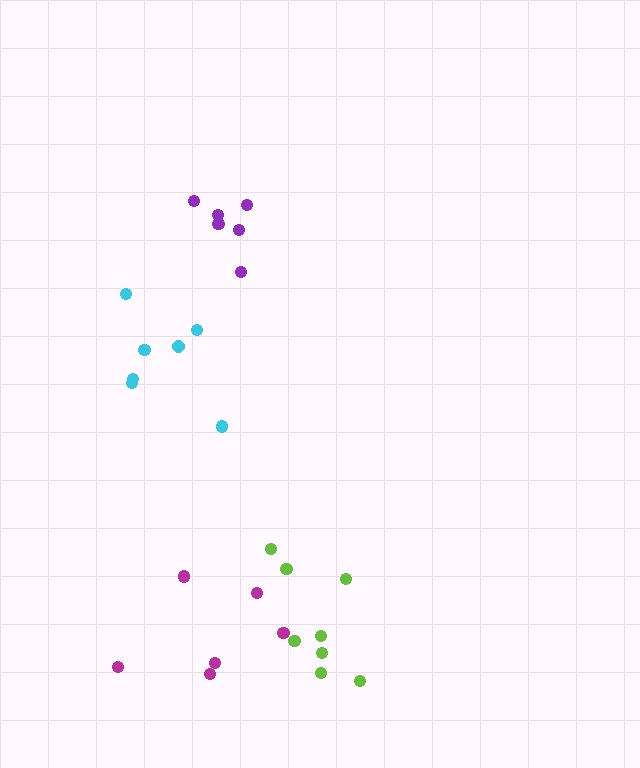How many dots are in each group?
Group 1: 7 dots, Group 2: 6 dots, Group 3: 8 dots, Group 4: 6 dots (27 total).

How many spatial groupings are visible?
There are 4 spatial groupings.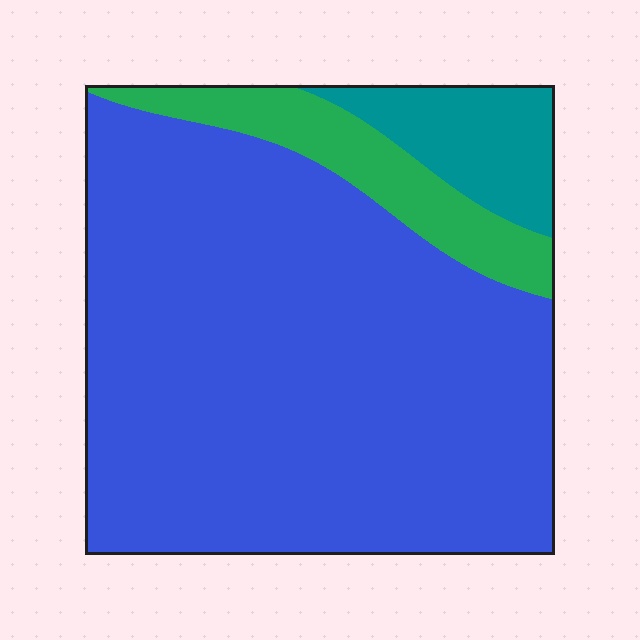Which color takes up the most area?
Blue, at roughly 80%.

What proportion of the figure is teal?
Teal covers roughly 10% of the figure.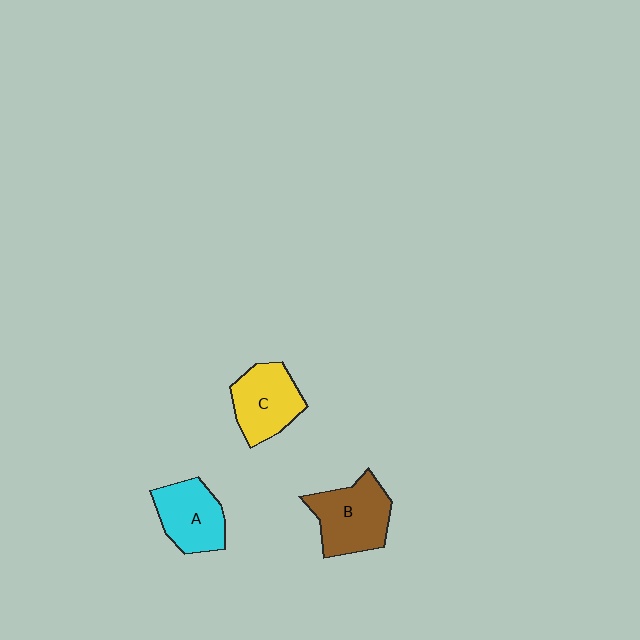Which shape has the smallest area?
Shape A (cyan).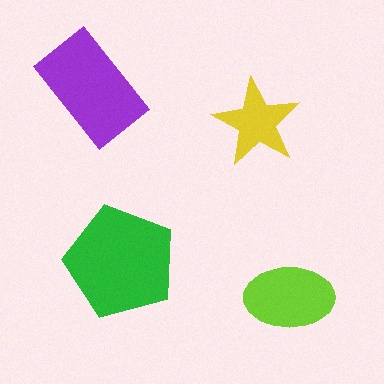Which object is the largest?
The green pentagon.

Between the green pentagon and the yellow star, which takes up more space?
The green pentagon.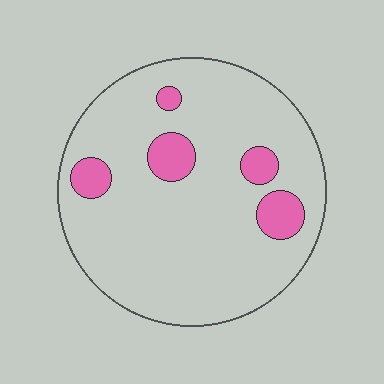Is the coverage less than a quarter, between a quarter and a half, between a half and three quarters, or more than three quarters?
Less than a quarter.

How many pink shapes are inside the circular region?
5.